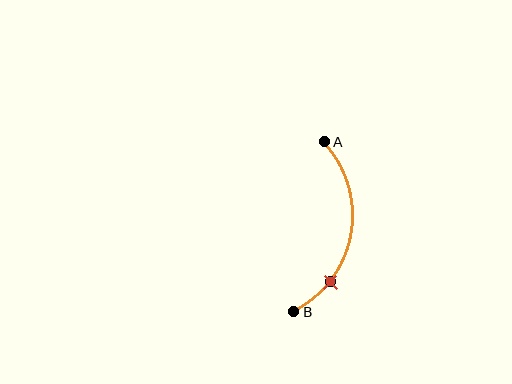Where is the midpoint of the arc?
The arc midpoint is the point on the curve farthest from the straight line joining A and B. It sits to the right of that line.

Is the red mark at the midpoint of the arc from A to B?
No. The red mark lies on the arc but is closer to endpoint B. The arc midpoint would be at the point on the curve equidistant along the arc from both A and B.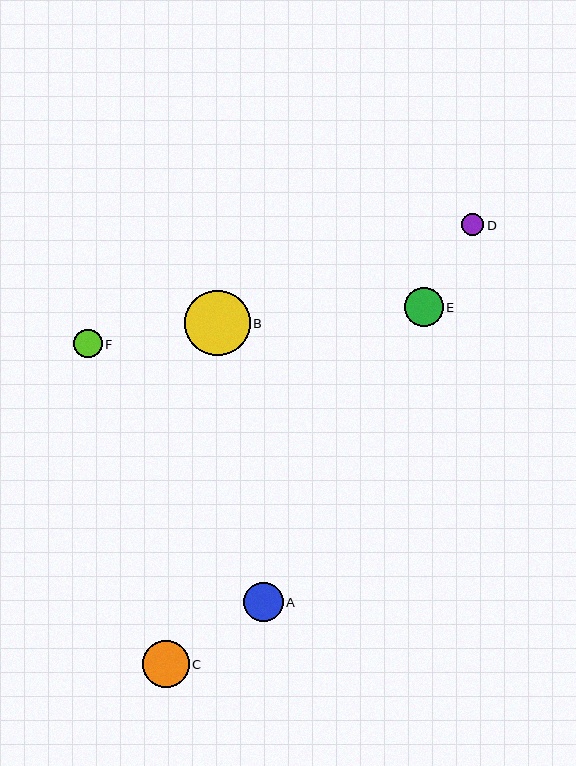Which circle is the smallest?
Circle D is the smallest with a size of approximately 22 pixels.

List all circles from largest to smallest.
From largest to smallest: B, C, A, E, F, D.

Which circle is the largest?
Circle B is the largest with a size of approximately 65 pixels.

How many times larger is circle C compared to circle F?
Circle C is approximately 1.7 times the size of circle F.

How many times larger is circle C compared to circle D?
Circle C is approximately 2.2 times the size of circle D.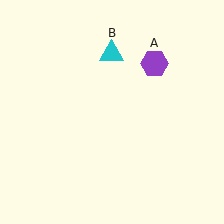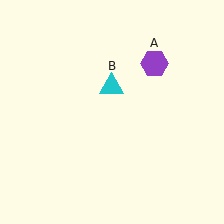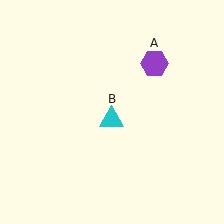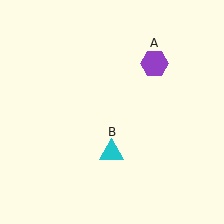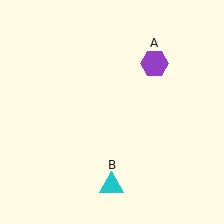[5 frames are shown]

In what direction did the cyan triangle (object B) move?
The cyan triangle (object B) moved down.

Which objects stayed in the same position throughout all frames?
Purple hexagon (object A) remained stationary.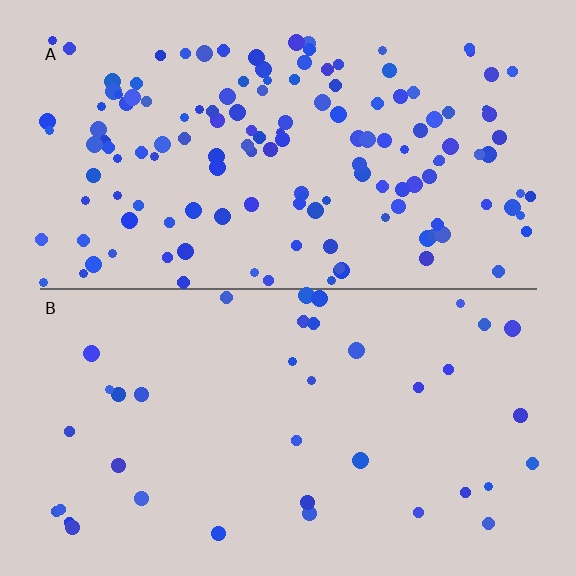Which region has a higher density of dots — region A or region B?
A (the top).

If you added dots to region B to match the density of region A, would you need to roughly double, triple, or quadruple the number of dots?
Approximately quadruple.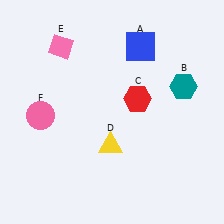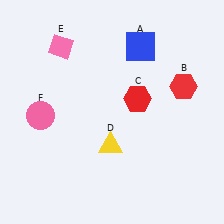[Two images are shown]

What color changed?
The hexagon (B) changed from teal in Image 1 to red in Image 2.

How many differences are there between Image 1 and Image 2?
There is 1 difference between the two images.